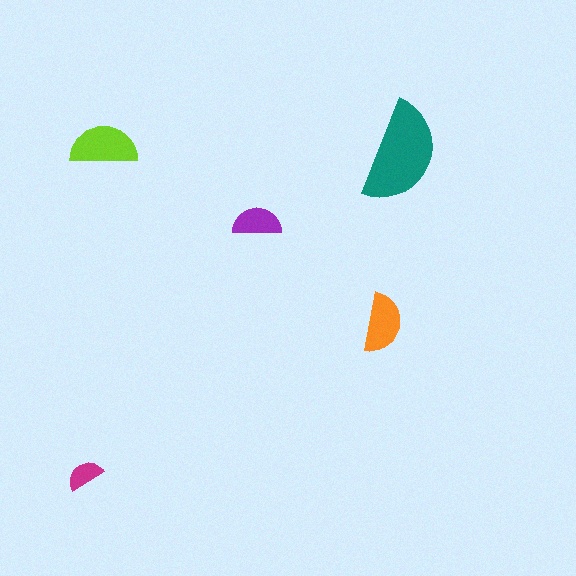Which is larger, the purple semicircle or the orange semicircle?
The orange one.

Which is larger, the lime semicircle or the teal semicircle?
The teal one.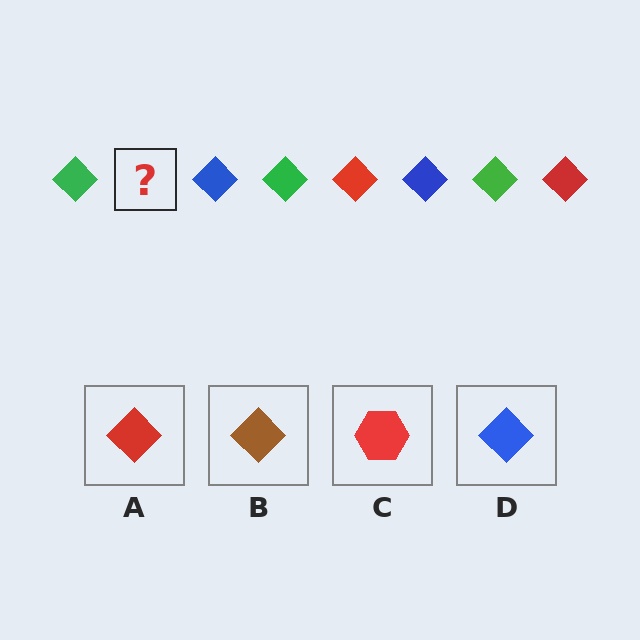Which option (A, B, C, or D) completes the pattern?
A.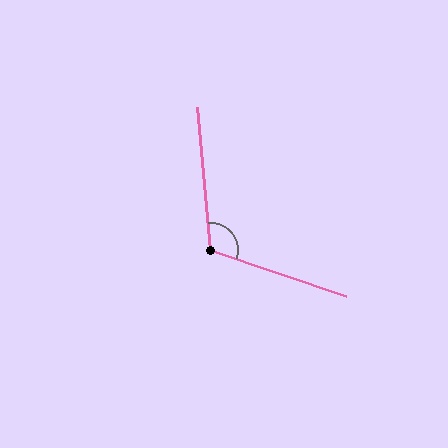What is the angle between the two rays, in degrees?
Approximately 114 degrees.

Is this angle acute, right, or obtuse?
It is obtuse.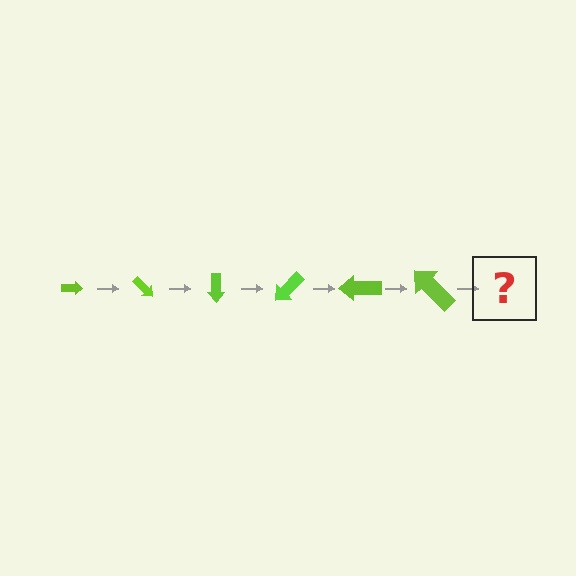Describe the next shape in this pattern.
It should be an arrow, larger than the previous one and rotated 270 degrees from the start.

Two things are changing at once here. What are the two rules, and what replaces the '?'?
The two rules are that the arrow grows larger each step and it rotates 45 degrees each step. The '?' should be an arrow, larger than the previous one and rotated 270 degrees from the start.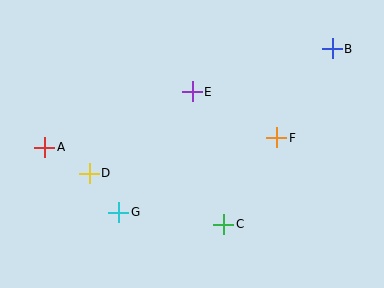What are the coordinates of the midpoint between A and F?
The midpoint between A and F is at (161, 143).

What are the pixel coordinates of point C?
Point C is at (224, 224).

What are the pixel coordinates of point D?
Point D is at (89, 173).